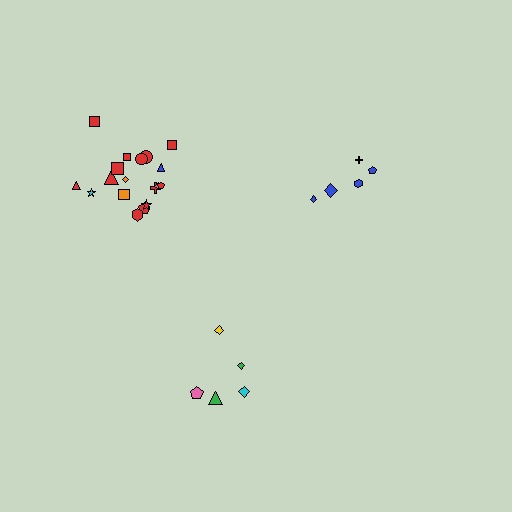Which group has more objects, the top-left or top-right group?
The top-left group.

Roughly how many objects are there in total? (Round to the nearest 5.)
Roughly 30 objects in total.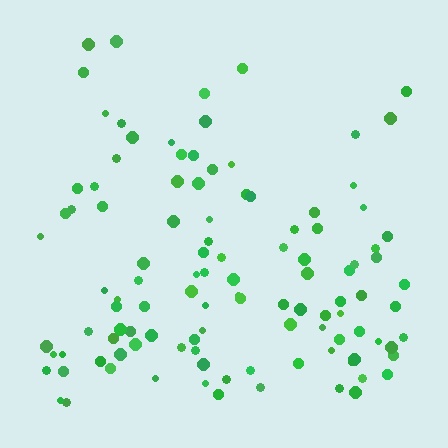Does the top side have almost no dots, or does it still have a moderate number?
Still a moderate number, just noticeably fewer than the bottom.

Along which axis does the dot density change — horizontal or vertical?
Vertical.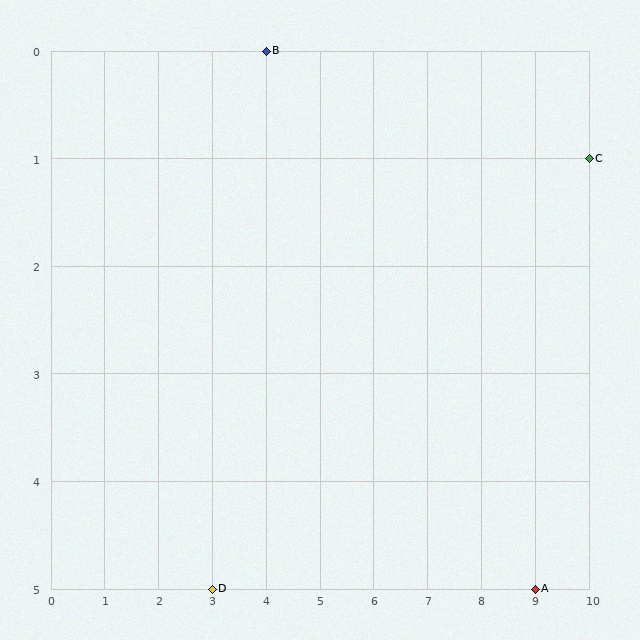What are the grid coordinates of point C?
Point C is at grid coordinates (10, 1).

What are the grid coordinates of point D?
Point D is at grid coordinates (3, 5).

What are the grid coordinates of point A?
Point A is at grid coordinates (9, 5).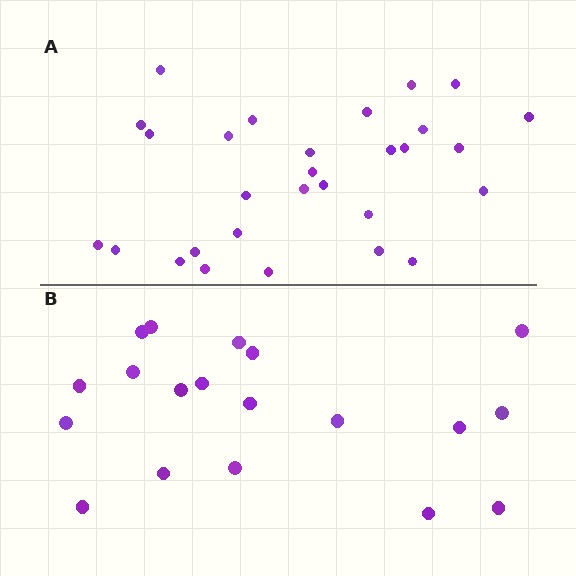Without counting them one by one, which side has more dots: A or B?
Region A (the top region) has more dots.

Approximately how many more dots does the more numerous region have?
Region A has roughly 10 or so more dots than region B.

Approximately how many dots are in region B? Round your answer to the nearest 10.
About 20 dots. (The exact count is 19, which rounds to 20.)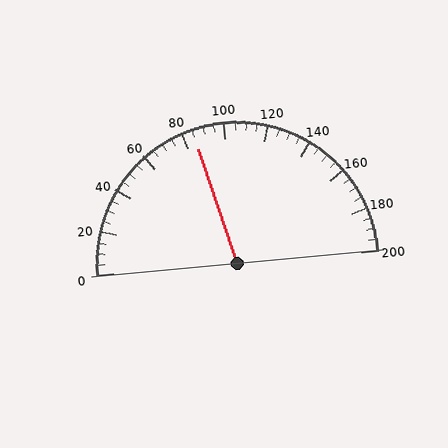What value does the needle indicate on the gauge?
The needle indicates approximately 85.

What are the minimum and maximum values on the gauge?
The gauge ranges from 0 to 200.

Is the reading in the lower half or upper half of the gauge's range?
The reading is in the lower half of the range (0 to 200).